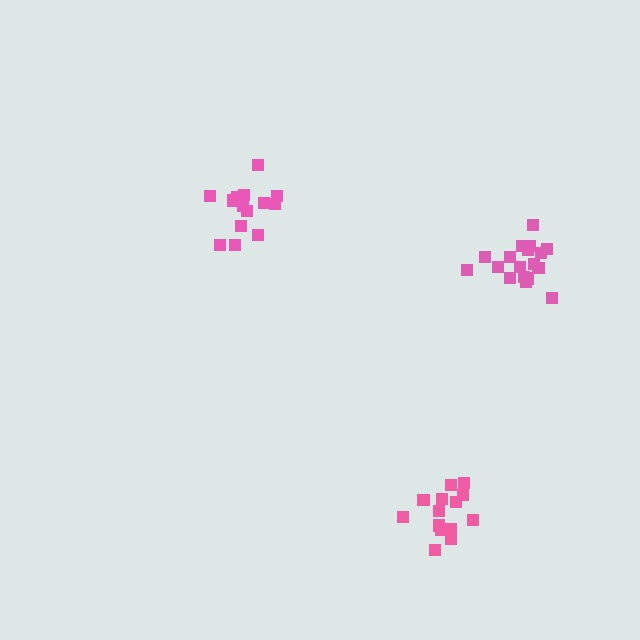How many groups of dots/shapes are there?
There are 3 groups.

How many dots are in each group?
Group 1: 14 dots, Group 2: 18 dots, Group 3: 14 dots (46 total).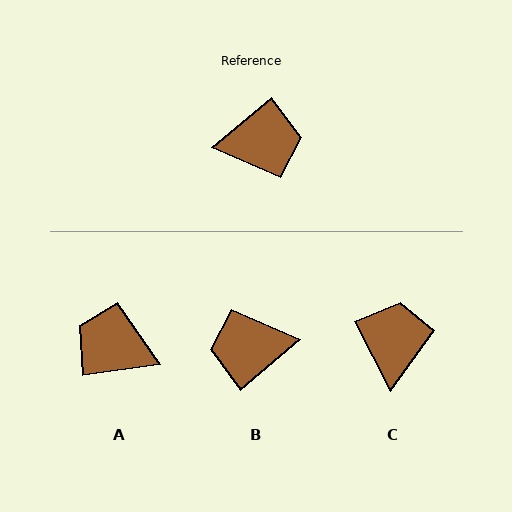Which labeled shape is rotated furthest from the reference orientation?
B, about 180 degrees away.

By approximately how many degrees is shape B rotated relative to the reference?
Approximately 180 degrees counter-clockwise.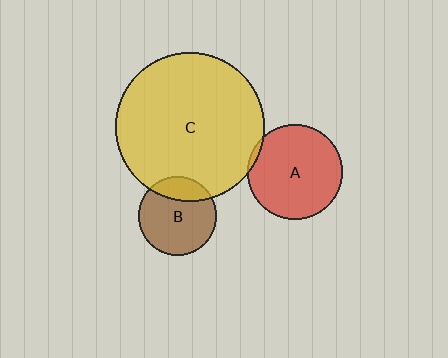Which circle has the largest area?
Circle C (yellow).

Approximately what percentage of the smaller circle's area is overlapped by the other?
Approximately 5%.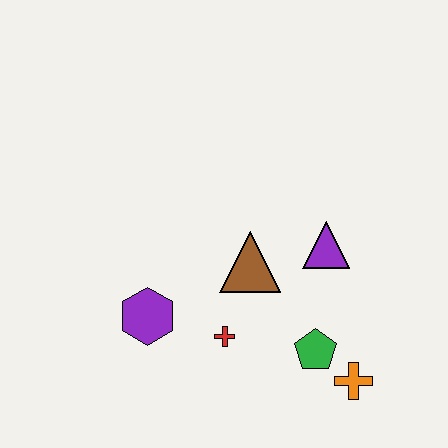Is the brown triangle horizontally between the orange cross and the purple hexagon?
Yes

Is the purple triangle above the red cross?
Yes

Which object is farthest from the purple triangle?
The purple hexagon is farthest from the purple triangle.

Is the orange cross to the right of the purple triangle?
Yes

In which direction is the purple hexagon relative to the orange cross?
The purple hexagon is to the left of the orange cross.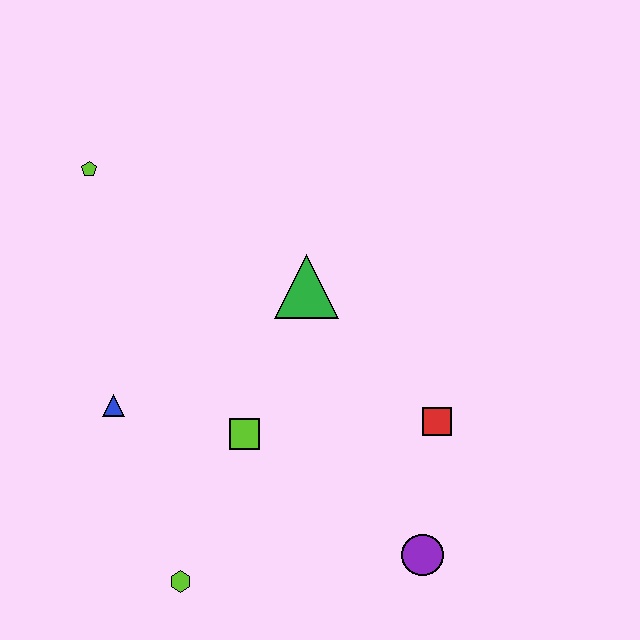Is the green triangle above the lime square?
Yes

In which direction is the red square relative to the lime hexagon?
The red square is to the right of the lime hexagon.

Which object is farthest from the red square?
The lime pentagon is farthest from the red square.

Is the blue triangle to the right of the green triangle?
No